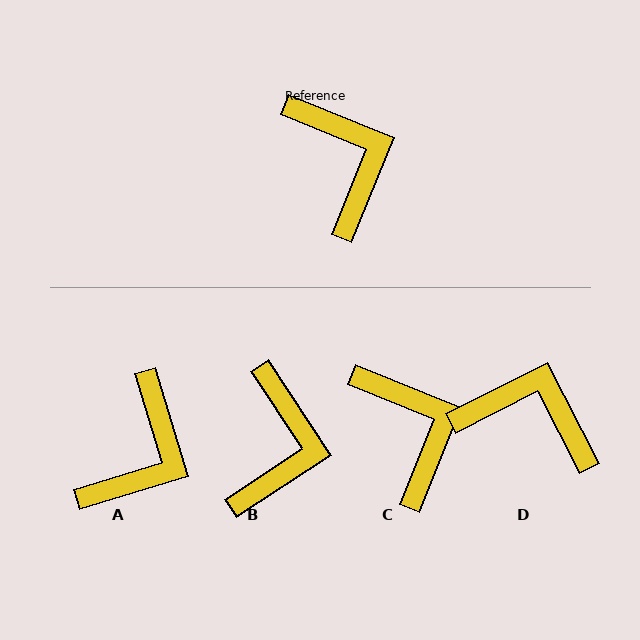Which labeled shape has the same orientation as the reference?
C.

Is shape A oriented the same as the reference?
No, it is off by about 51 degrees.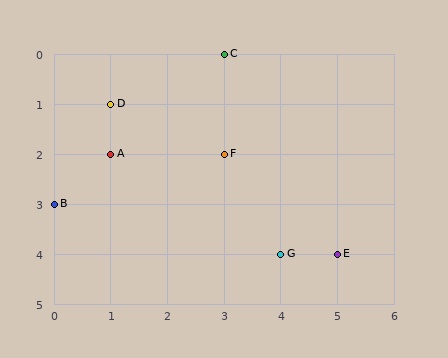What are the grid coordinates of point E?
Point E is at grid coordinates (5, 4).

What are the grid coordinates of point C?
Point C is at grid coordinates (3, 0).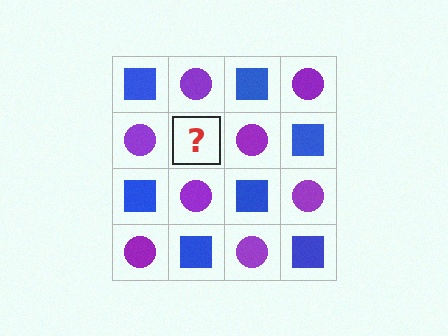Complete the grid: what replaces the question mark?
The question mark should be replaced with a blue square.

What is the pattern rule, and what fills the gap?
The rule is that it alternates blue square and purple circle in a checkerboard pattern. The gap should be filled with a blue square.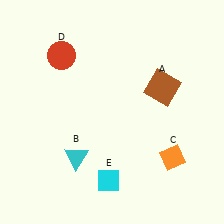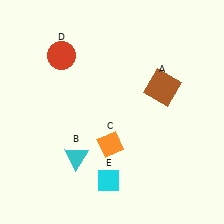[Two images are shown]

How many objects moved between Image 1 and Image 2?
1 object moved between the two images.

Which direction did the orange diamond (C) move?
The orange diamond (C) moved left.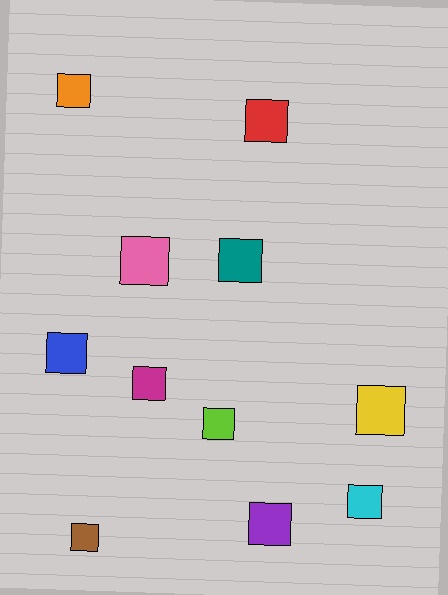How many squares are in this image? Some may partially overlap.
There are 11 squares.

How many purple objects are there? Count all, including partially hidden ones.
There is 1 purple object.